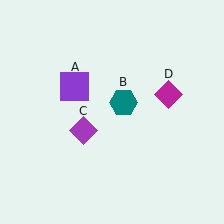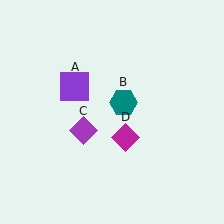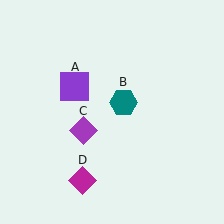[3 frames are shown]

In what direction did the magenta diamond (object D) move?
The magenta diamond (object D) moved down and to the left.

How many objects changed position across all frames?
1 object changed position: magenta diamond (object D).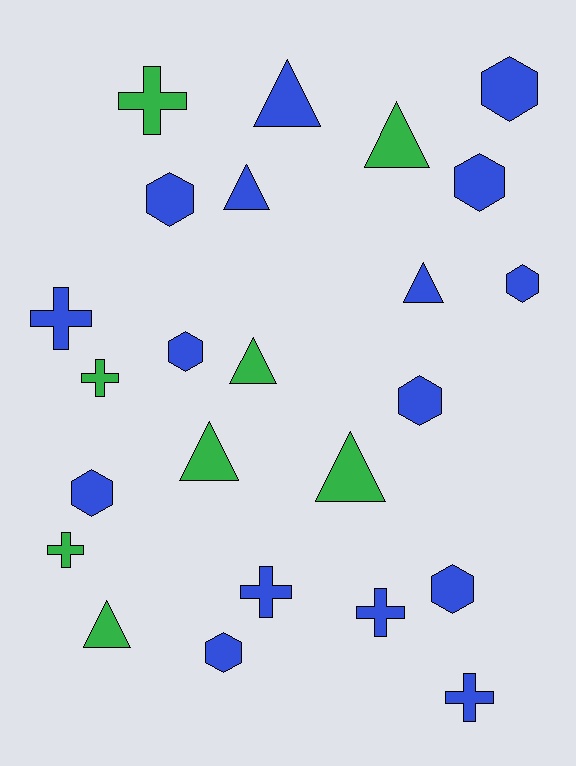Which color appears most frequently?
Blue, with 16 objects.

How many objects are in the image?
There are 24 objects.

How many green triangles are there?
There are 5 green triangles.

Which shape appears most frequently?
Hexagon, with 9 objects.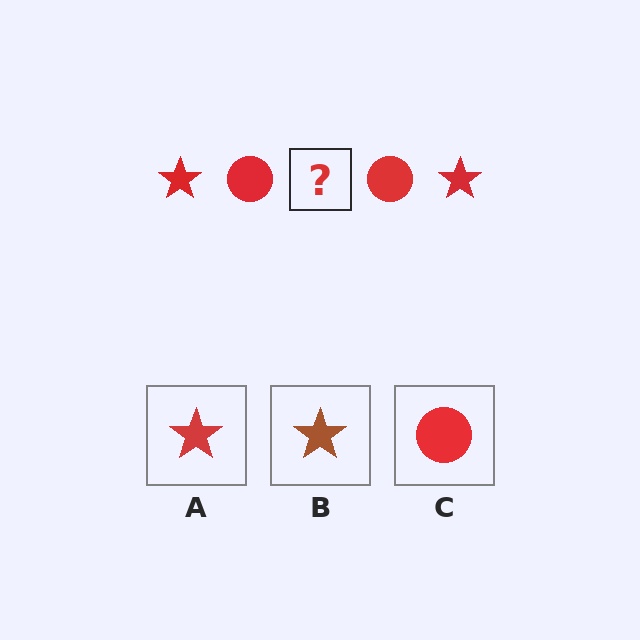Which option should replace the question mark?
Option A.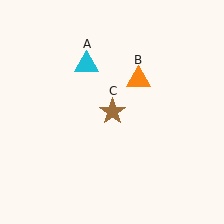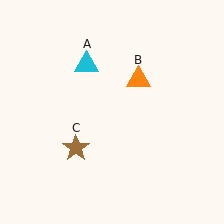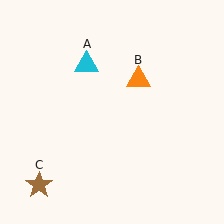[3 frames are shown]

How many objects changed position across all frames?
1 object changed position: brown star (object C).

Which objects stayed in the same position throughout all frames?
Cyan triangle (object A) and orange triangle (object B) remained stationary.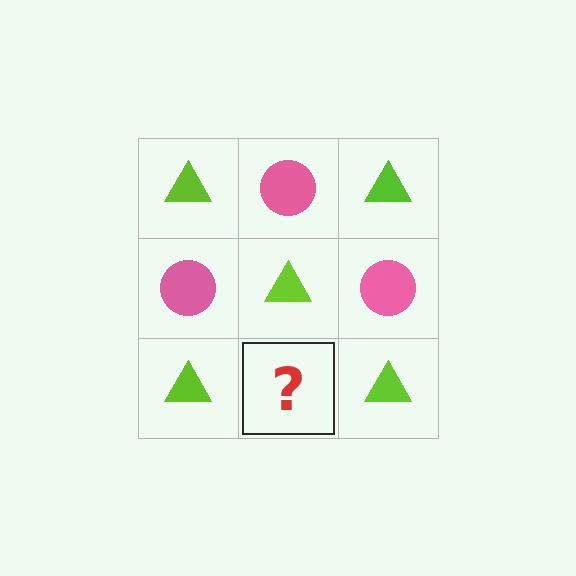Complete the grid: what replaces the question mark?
The question mark should be replaced with a pink circle.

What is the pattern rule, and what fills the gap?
The rule is that it alternates lime triangle and pink circle in a checkerboard pattern. The gap should be filled with a pink circle.